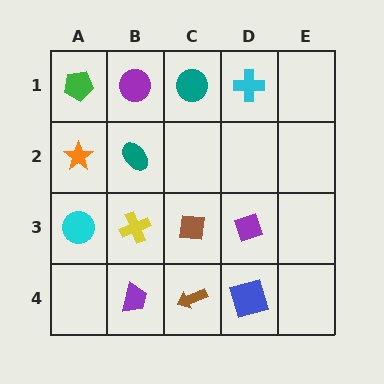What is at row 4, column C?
A brown arrow.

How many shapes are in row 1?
4 shapes.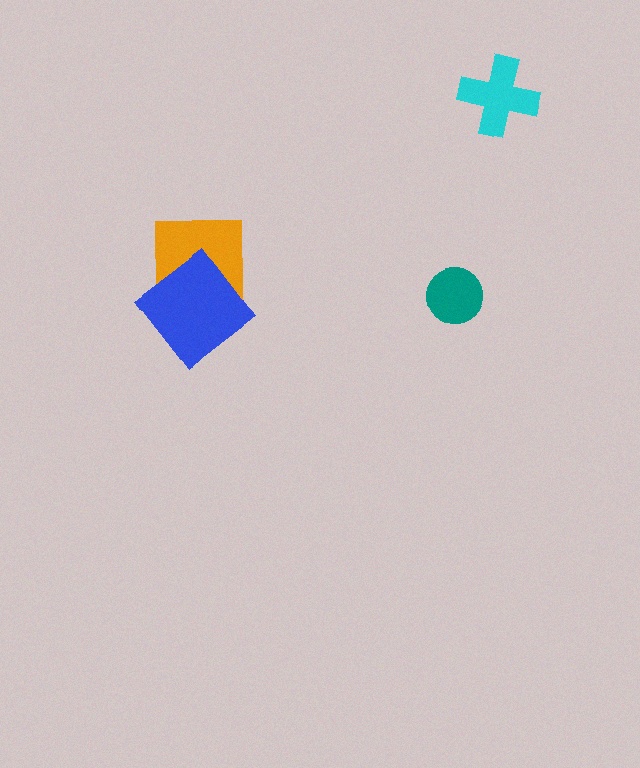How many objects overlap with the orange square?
1 object overlaps with the orange square.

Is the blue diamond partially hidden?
No, no other shape covers it.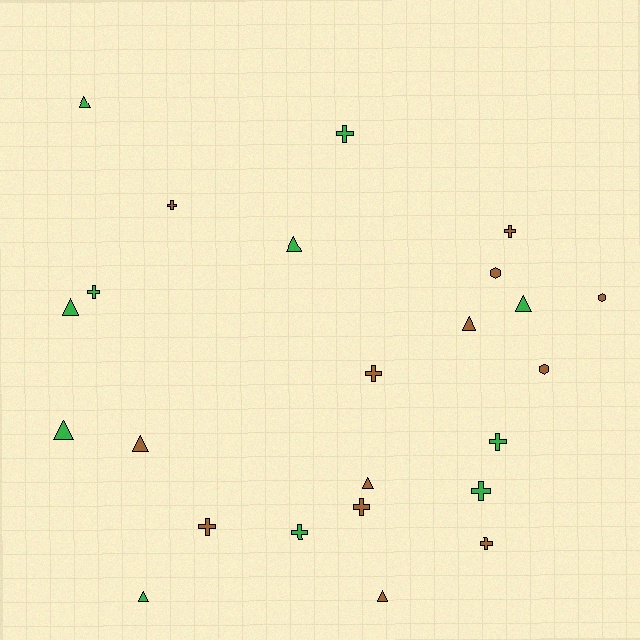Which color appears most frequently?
Brown, with 13 objects.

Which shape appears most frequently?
Cross, with 11 objects.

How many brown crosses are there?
There are 6 brown crosses.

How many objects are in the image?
There are 24 objects.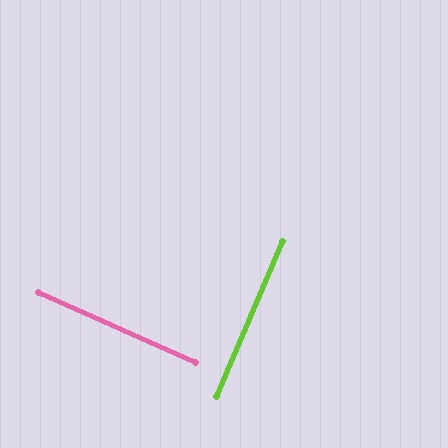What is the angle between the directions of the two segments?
Approximately 89 degrees.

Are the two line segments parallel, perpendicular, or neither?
Perpendicular — they meet at approximately 89°.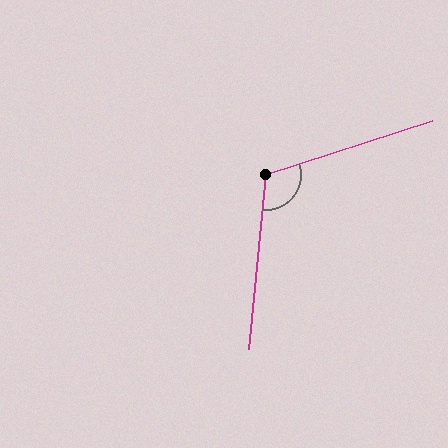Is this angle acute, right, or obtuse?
It is obtuse.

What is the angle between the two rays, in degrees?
Approximately 114 degrees.